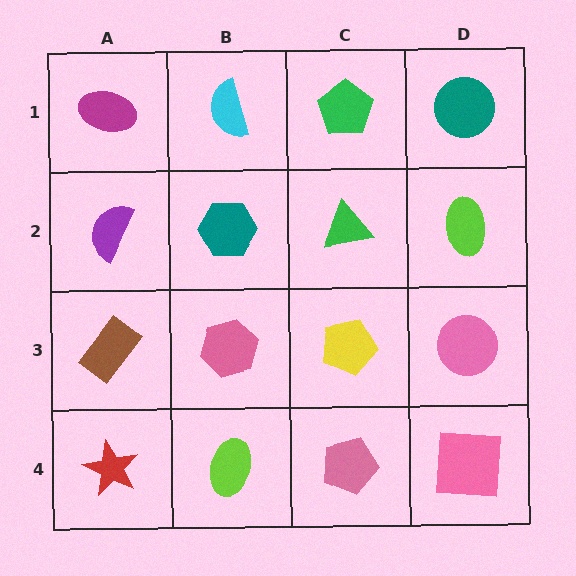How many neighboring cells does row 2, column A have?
3.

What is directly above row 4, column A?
A brown rectangle.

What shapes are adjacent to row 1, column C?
A green triangle (row 2, column C), a cyan semicircle (row 1, column B), a teal circle (row 1, column D).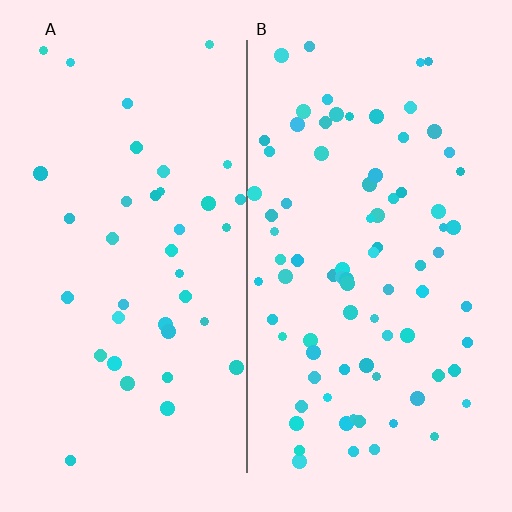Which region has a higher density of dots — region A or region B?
B (the right).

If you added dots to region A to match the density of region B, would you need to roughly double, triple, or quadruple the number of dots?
Approximately double.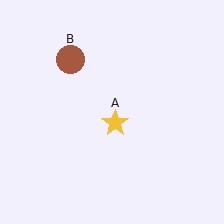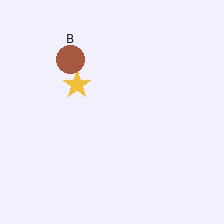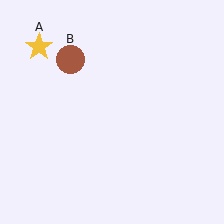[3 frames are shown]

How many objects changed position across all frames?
1 object changed position: yellow star (object A).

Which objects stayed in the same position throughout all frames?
Brown circle (object B) remained stationary.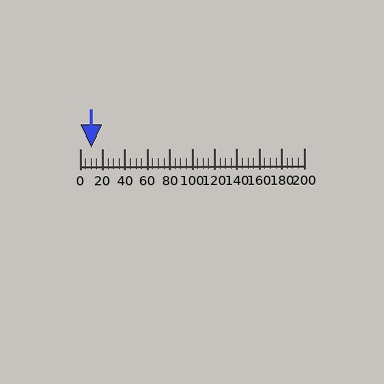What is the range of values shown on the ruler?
The ruler shows values from 0 to 200.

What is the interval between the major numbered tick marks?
The major tick marks are spaced 20 units apart.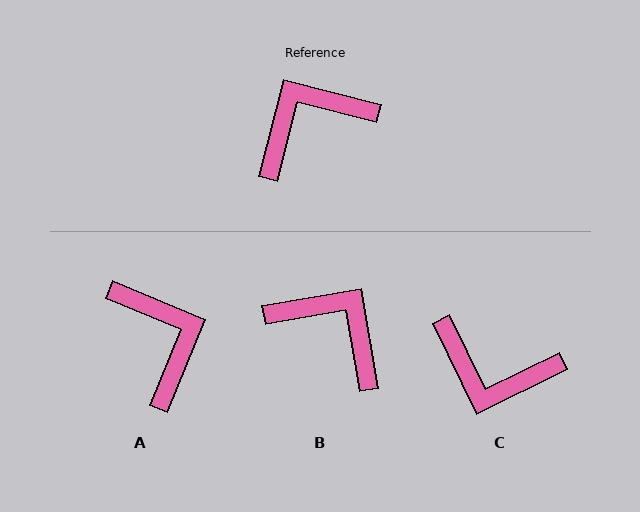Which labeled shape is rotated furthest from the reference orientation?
C, about 130 degrees away.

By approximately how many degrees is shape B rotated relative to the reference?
Approximately 66 degrees clockwise.